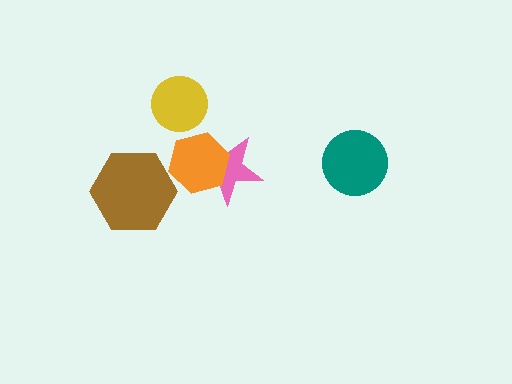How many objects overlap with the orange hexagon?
1 object overlaps with the orange hexagon.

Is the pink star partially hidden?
Yes, it is partially covered by another shape.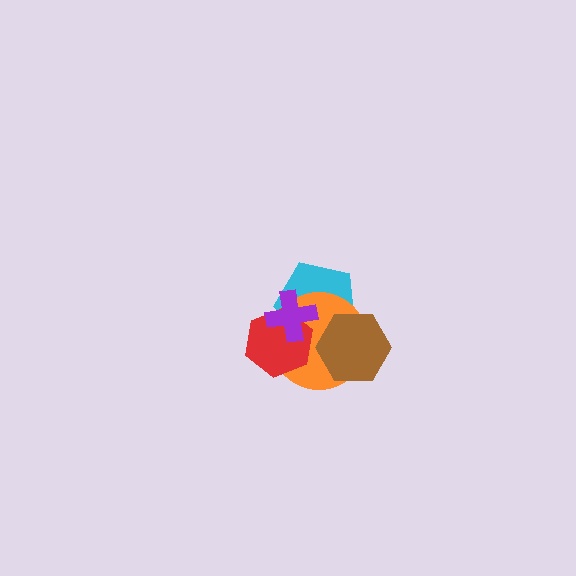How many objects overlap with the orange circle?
4 objects overlap with the orange circle.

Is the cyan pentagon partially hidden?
Yes, it is partially covered by another shape.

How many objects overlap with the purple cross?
3 objects overlap with the purple cross.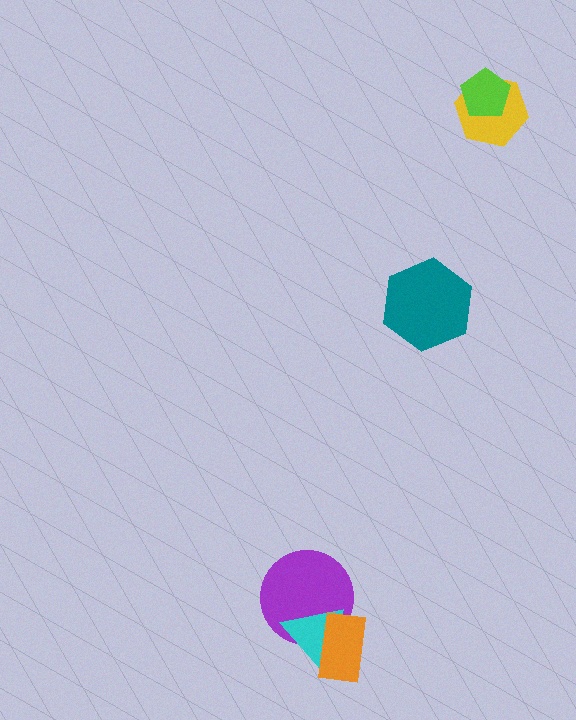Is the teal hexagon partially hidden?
No, no other shape covers it.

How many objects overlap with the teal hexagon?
0 objects overlap with the teal hexagon.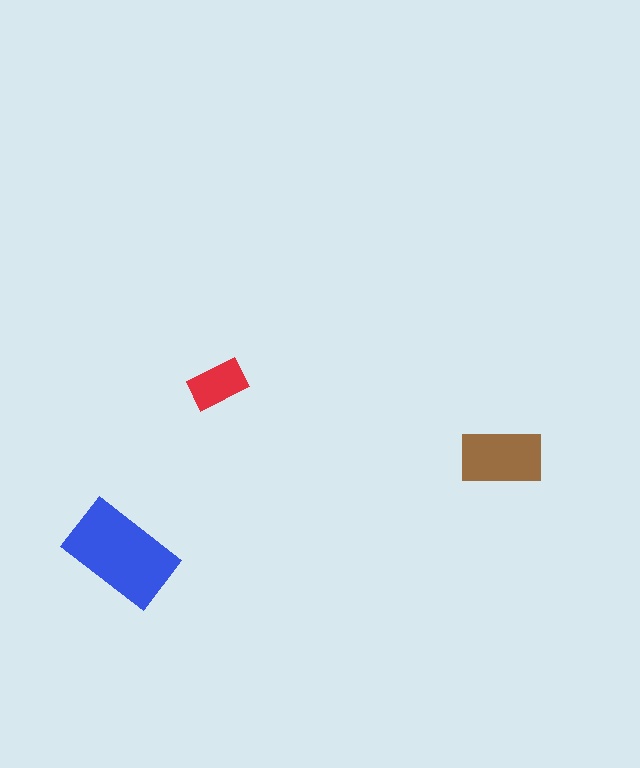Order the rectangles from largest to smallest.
the blue one, the brown one, the red one.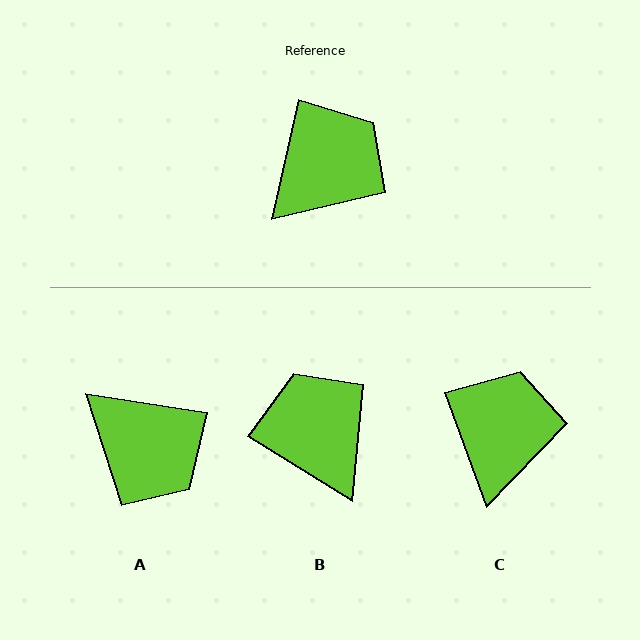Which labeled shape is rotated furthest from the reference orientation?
A, about 86 degrees away.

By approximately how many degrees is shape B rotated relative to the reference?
Approximately 71 degrees counter-clockwise.